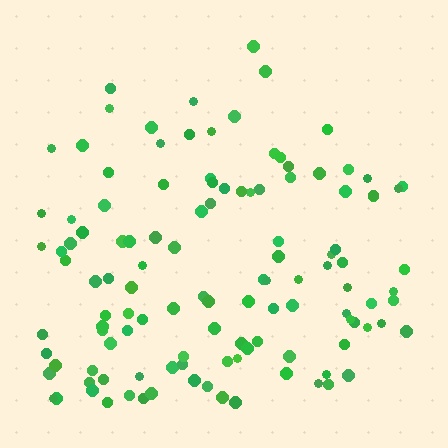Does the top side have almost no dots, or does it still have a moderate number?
Still a moderate number, just noticeably fewer than the bottom.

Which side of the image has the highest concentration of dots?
The bottom.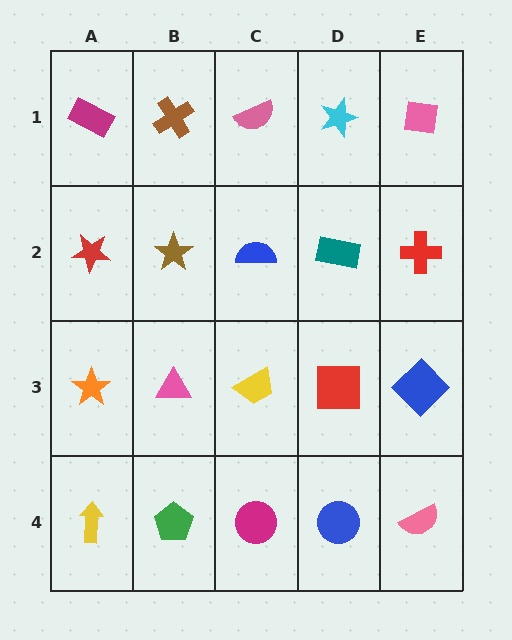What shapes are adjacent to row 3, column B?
A brown star (row 2, column B), a green pentagon (row 4, column B), an orange star (row 3, column A), a yellow trapezoid (row 3, column C).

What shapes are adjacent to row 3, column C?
A blue semicircle (row 2, column C), a magenta circle (row 4, column C), a pink triangle (row 3, column B), a red square (row 3, column D).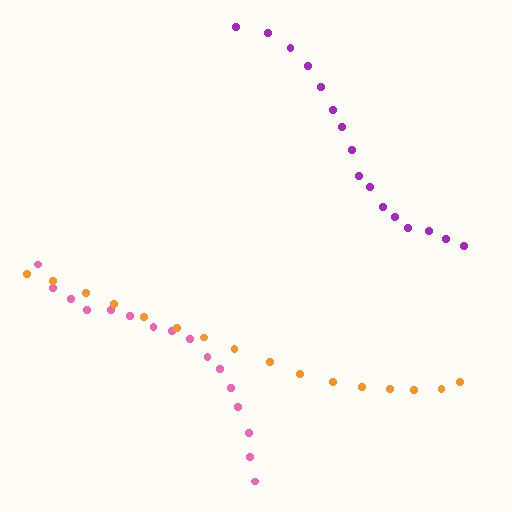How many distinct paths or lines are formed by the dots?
There are 3 distinct paths.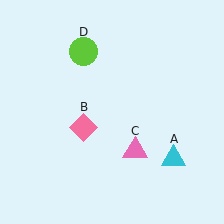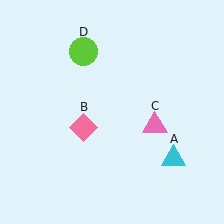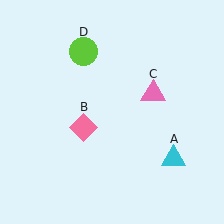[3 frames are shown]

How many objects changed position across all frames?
1 object changed position: pink triangle (object C).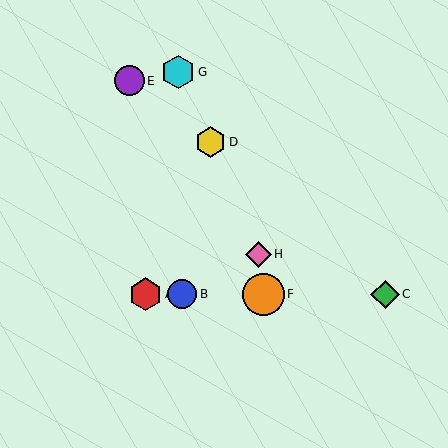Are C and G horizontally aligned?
No, C is at y≈294 and G is at y≈72.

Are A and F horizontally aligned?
Yes, both are at y≈294.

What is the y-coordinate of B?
Object B is at y≈294.